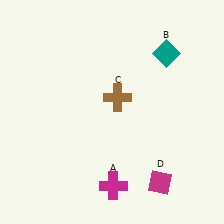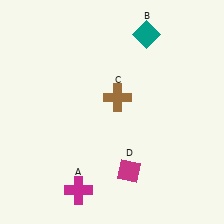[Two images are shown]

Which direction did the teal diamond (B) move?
The teal diamond (B) moved left.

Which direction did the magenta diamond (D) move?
The magenta diamond (D) moved left.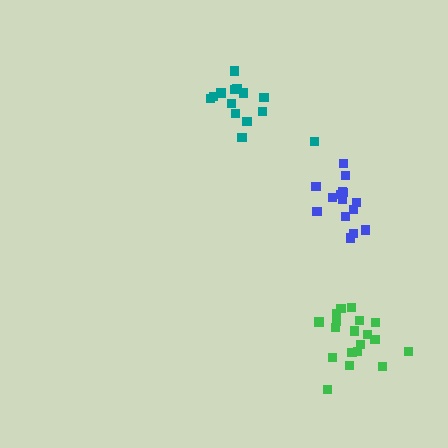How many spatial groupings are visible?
There are 3 spatial groupings.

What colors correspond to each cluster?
The clusters are colored: teal, green, blue.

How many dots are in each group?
Group 1: 14 dots, Group 2: 19 dots, Group 3: 15 dots (48 total).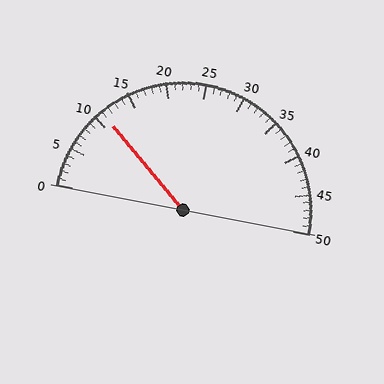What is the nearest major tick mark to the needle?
The nearest major tick mark is 10.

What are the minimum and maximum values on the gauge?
The gauge ranges from 0 to 50.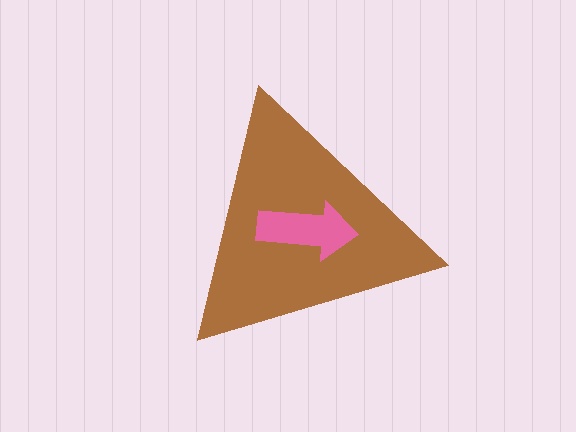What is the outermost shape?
The brown triangle.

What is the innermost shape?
The pink arrow.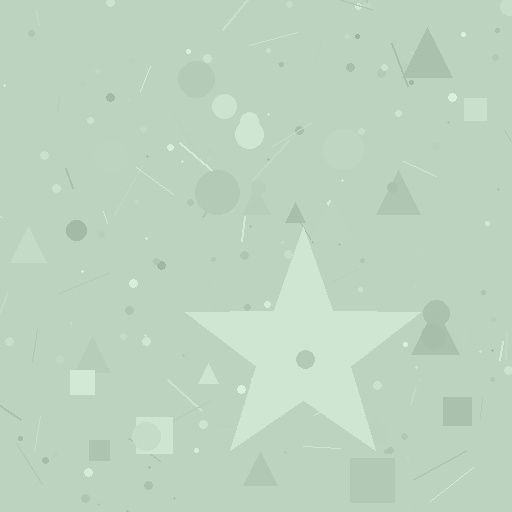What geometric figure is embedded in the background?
A star is embedded in the background.